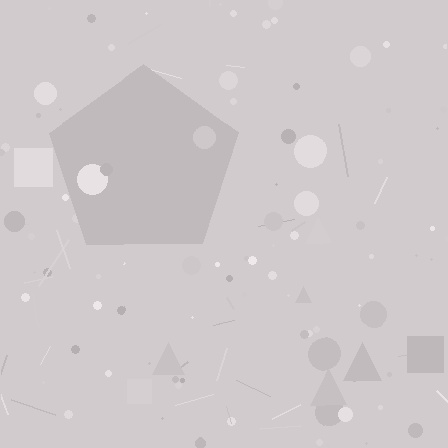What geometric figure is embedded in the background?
A pentagon is embedded in the background.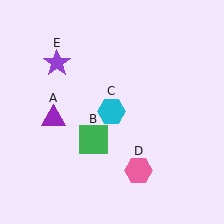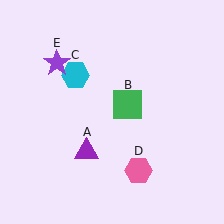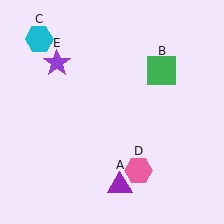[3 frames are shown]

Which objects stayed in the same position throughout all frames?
Pink hexagon (object D) and purple star (object E) remained stationary.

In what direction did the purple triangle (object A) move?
The purple triangle (object A) moved down and to the right.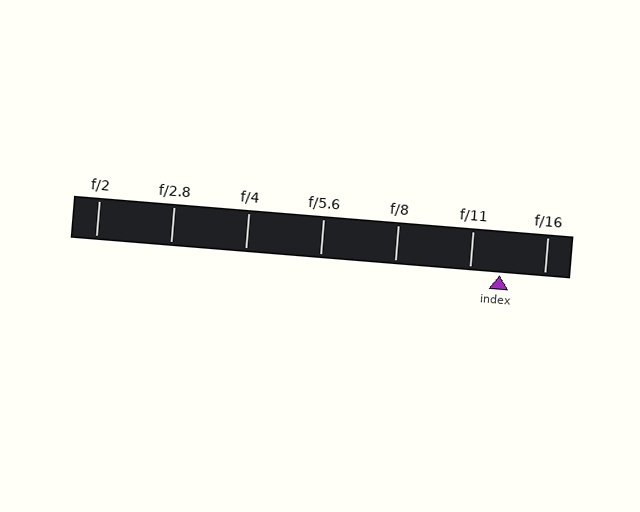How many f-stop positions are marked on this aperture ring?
There are 7 f-stop positions marked.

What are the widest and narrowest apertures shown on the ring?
The widest aperture shown is f/2 and the narrowest is f/16.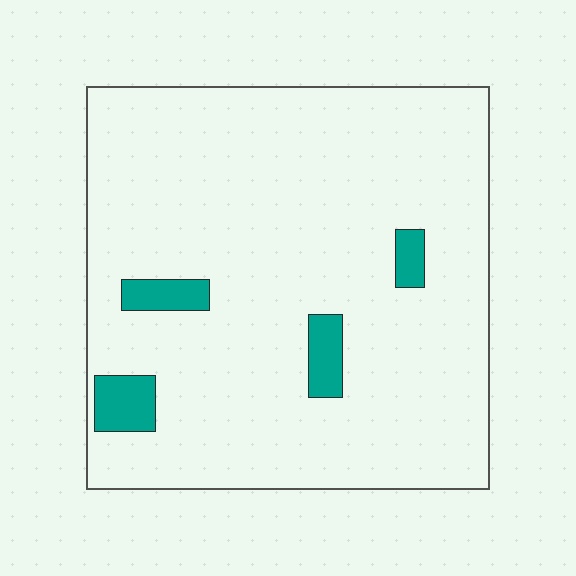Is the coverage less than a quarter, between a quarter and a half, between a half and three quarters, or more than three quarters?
Less than a quarter.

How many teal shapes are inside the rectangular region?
4.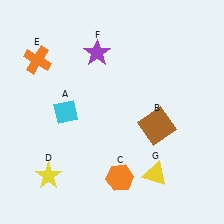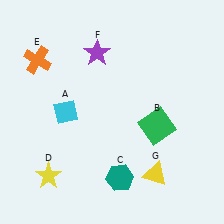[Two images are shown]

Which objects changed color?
B changed from brown to green. C changed from orange to teal.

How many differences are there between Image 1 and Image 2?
There are 2 differences between the two images.